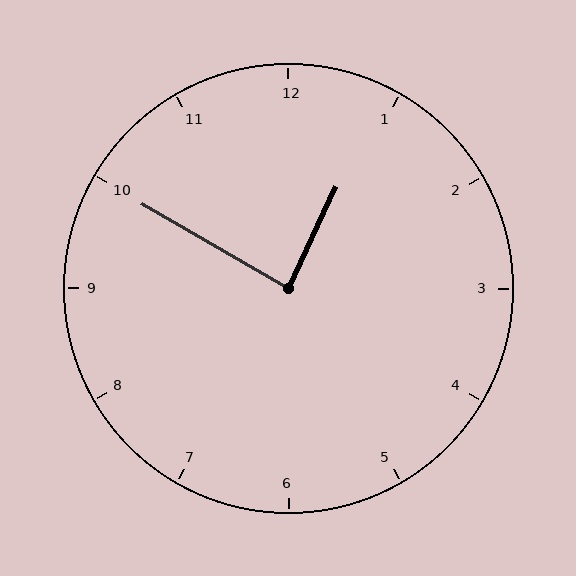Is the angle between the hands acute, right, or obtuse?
It is right.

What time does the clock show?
12:50.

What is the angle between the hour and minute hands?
Approximately 85 degrees.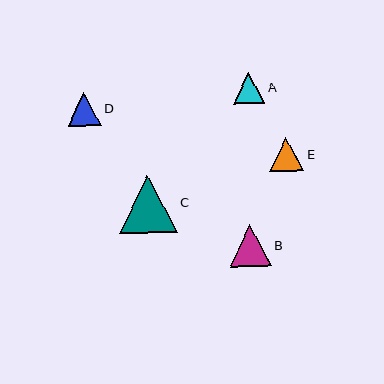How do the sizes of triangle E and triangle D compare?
Triangle E and triangle D are approximately the same size.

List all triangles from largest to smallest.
From largest to smallest: C, B, E, D, A.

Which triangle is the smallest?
Triangle A is the smallest with a size of approximately 31 pixels.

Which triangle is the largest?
Triangle C is the largest with a size of approximately 58 pixels.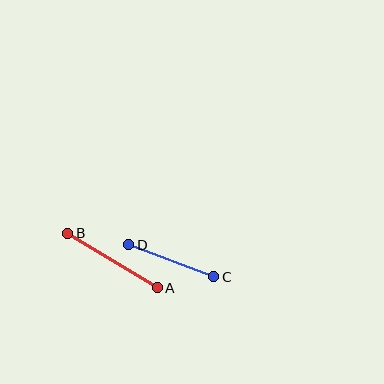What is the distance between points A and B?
The distance is approximately 105 pixels.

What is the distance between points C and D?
The distance is approximately 90 pixels.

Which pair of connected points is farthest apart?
Points A and B are farthest apart.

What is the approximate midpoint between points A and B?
The midpoint is at approximately (112, 260) pixels.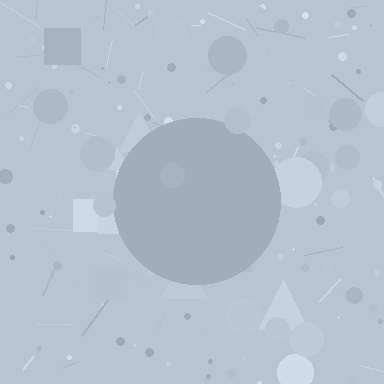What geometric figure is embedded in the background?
A circle is embedded in the background.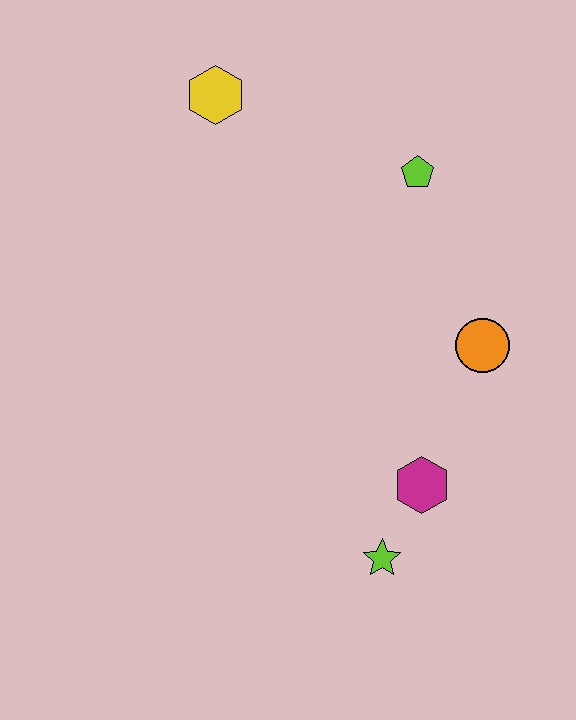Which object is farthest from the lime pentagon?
The lime star is farthest from the lime pentagon.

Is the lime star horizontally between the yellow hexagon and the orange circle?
Yes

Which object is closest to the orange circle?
The magenta hexagon is closest to the orange circle.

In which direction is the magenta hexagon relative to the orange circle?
The magenta hexagon is below the orange circle.